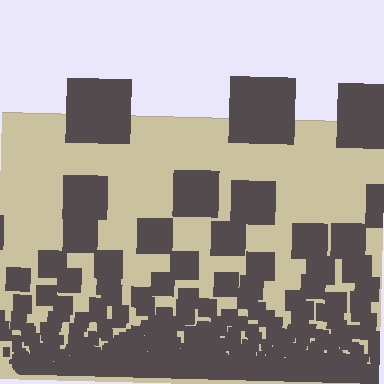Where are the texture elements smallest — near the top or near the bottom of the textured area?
Near the bottom.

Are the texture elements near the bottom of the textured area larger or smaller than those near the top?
Smaller. The gradient is inverted — elements near the bottom are smaller and denser.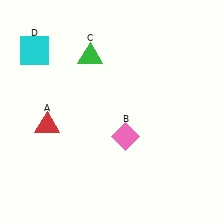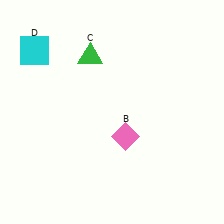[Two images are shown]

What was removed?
The red triangle (A) was removed in Image 2.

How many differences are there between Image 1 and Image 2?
There is 1 difference between the two images.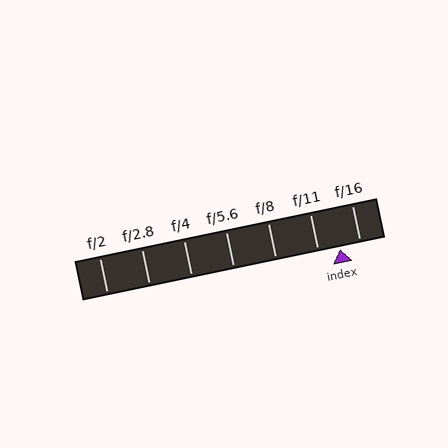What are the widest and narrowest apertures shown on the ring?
The widest aperture shown is f/2 and the narrowest is f/16.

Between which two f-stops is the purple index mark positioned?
The index mark is between f/11 and f/16.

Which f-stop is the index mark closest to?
The index mark is closest to f/16.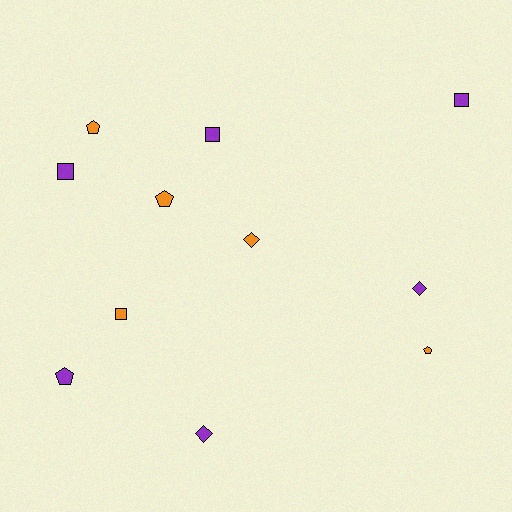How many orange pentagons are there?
There are 3 orange pentagons.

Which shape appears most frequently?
Pentagon, with 4 objects.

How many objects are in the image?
There are 11 objects.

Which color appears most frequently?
Purple, with 6 objects.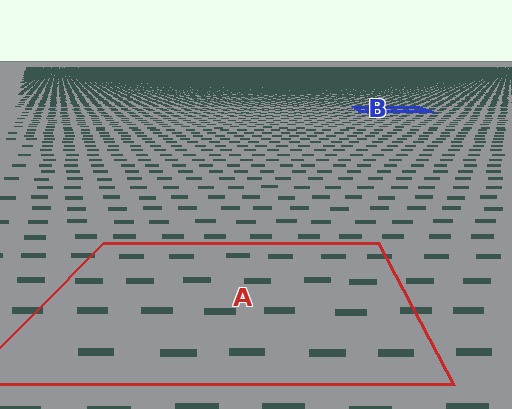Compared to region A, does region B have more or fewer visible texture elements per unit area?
Region B has more texture elements per unit area — they are packed more densely because it is farther away.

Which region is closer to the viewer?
Region A is closer. The texture elements there are larger and more spread out.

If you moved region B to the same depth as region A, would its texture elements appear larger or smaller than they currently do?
They would appear larger. At a closer depth, the same texture elements are projected at a bigger on-screen size.